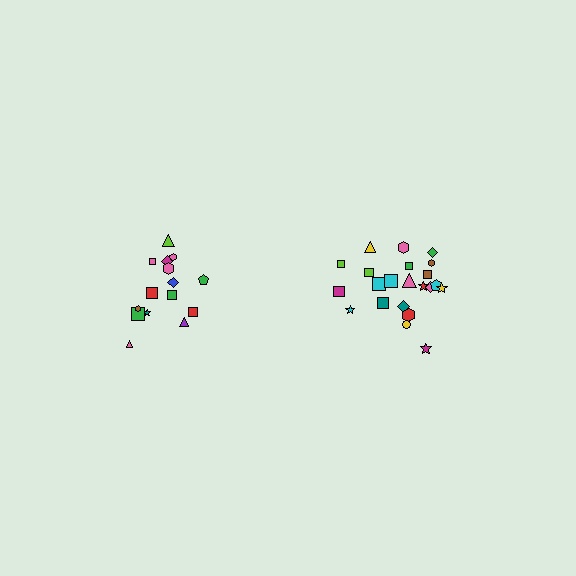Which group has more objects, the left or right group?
The right group.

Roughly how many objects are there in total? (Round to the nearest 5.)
Roughly 35 objects in total.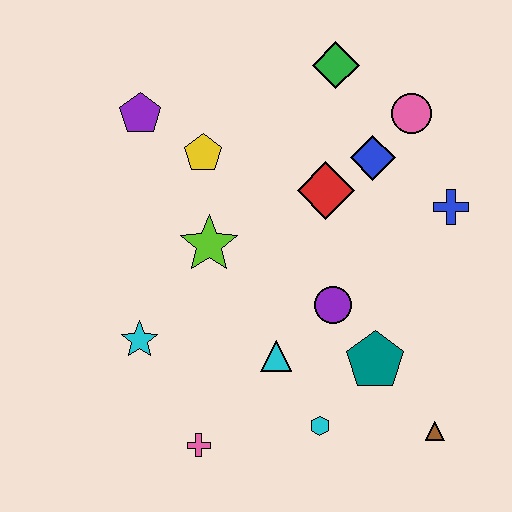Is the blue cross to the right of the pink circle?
Yes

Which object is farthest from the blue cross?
The pink cross is farthest from the blue cross.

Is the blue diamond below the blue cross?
No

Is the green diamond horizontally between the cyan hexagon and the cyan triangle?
No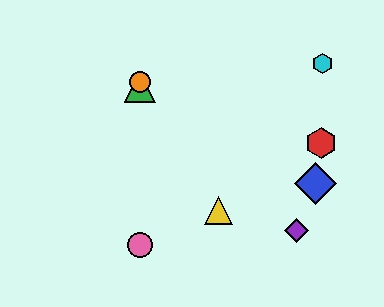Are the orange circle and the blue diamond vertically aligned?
No, the orange circle is at x≈140 and the blue diamond is at x≈315.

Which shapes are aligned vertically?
The green triangle, the orange circle, the pink circle are aligned vertically.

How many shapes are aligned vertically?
3 shapes (the green triangle, the orange circle, the pink circle) are aligned vertically.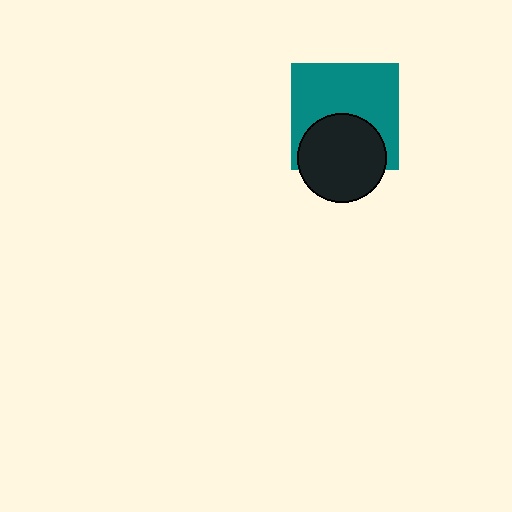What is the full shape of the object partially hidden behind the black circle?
The partially hidden object is a teal square.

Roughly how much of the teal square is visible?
About half of it is visible (roughly 63%).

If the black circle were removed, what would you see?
You would see the complete teal square.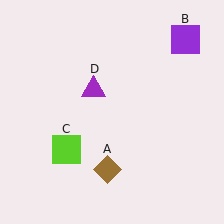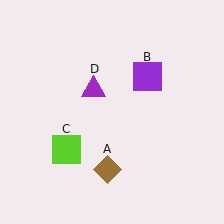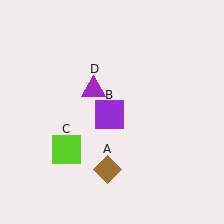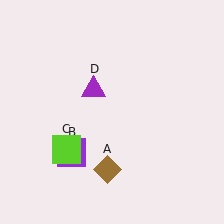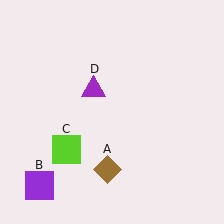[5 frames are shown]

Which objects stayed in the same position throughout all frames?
Brown diamond (object A) and lime square (object C) and purple triangle (object D) remained stationary.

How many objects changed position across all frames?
1 object changed position: purple square (object B).